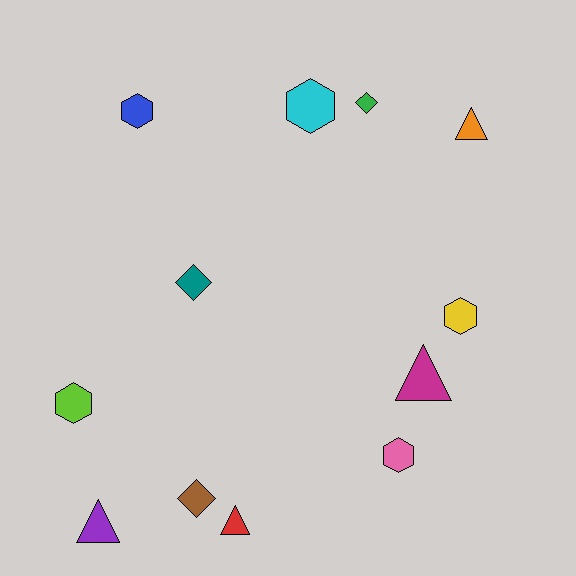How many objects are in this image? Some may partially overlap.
There are 12 objects.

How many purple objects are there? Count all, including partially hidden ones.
There is 1 purple object.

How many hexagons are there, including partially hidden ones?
There are 5 hexagons.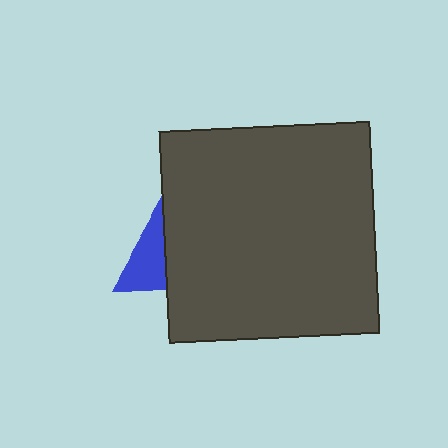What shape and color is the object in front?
The object in front is a dark gray square.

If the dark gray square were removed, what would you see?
You would see the complete blue triangle.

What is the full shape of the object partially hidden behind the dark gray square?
The partially hidden object is a blue triangle.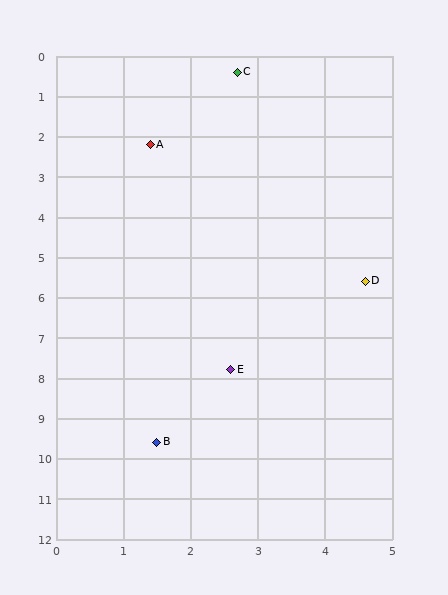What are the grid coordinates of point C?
Point C is at approximately (2.7, 0.4).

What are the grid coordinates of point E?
Point E is at approximately (2.6, 7.8).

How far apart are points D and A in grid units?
Points D and A are about 4.7 grid units apart.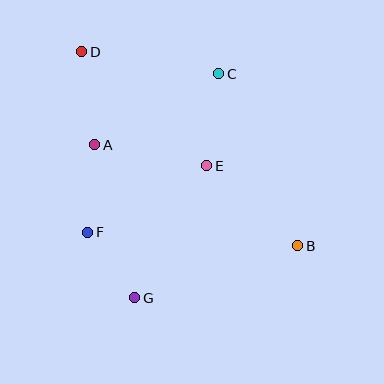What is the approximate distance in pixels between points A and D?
The distance between A and D is approximately 94 pixels.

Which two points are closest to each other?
Points F and G are closest to each other.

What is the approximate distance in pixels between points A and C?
The distance between A and C is approximately 143 pixels.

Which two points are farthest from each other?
Points B and D are farthest from each other.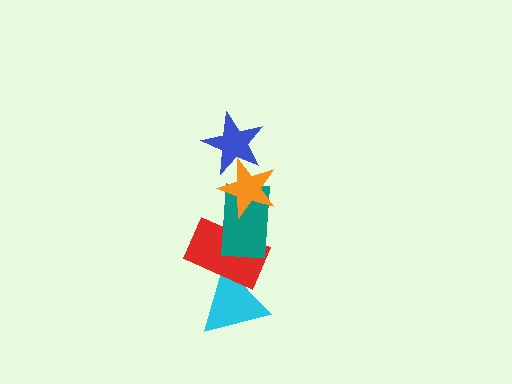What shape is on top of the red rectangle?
The teal rectangle is on top of the red rectangle.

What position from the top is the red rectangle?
The red rectangle is 4th from the top.